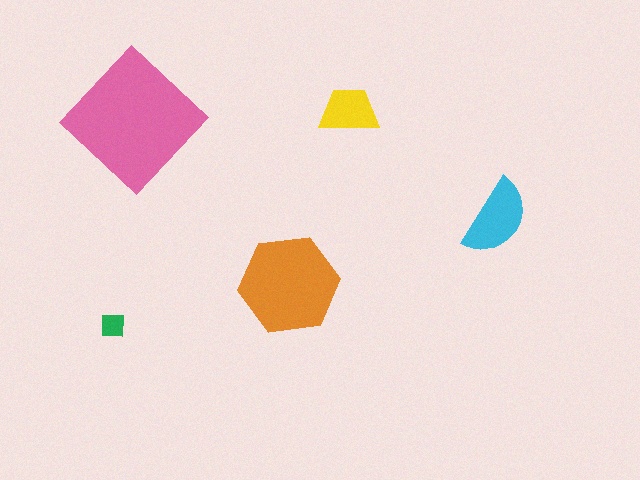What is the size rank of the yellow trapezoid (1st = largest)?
4th.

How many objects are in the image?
There are 5 objects in the image.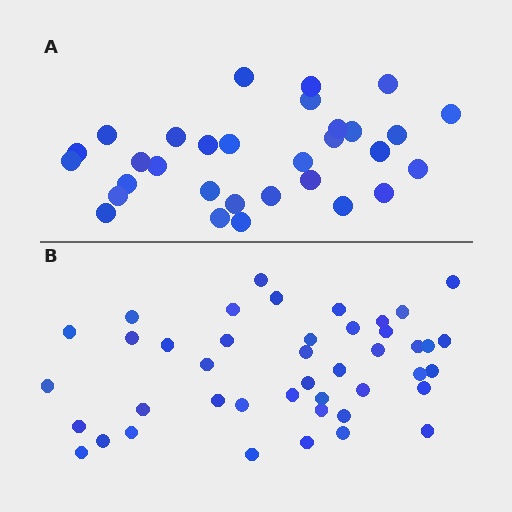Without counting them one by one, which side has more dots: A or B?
Region B (the bottom region) has more dots.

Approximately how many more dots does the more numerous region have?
Region B has roughly 12 or so more dots than region A.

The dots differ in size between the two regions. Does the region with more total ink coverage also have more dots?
No. Region A has more total ink coverage because its dots are larger, but region B actually contains more individual dots. Total area can be misleading — the number of items is what matters here.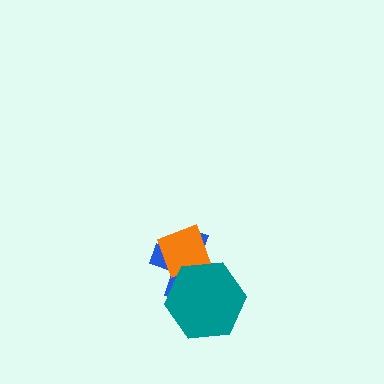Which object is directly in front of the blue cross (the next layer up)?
The orange diamond is directly in front of the blue cross.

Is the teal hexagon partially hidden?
No, no other shape covers it.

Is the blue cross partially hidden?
Yes, it is partially covered by another shape.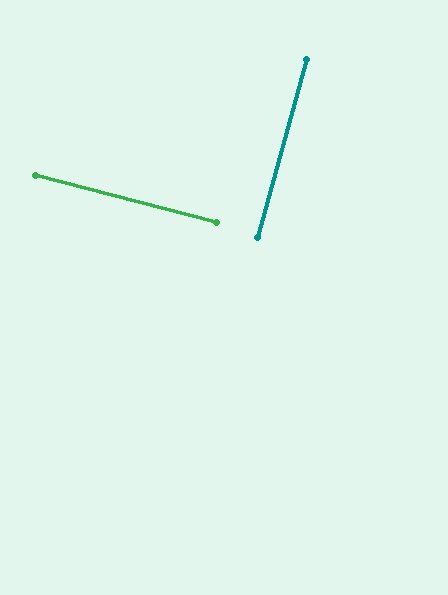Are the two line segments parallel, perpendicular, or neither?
Perpendicular — they meet at approximately 89°.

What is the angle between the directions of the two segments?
Approximately 89 degrees.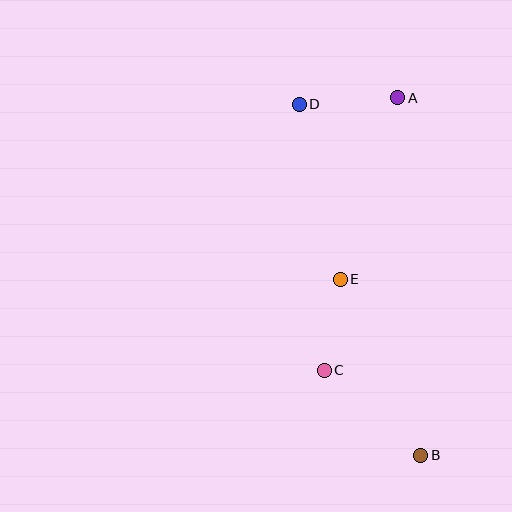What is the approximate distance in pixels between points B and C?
The distance between B and C is approximately 128 pixels.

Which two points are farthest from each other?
Points B and D are farthest from each other.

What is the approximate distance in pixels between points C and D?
The distance between C and D is approximately 267 pixels.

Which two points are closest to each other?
Points C and E are closest to each other.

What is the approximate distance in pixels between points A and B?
The distance between A and B is approximately 358 pixels.